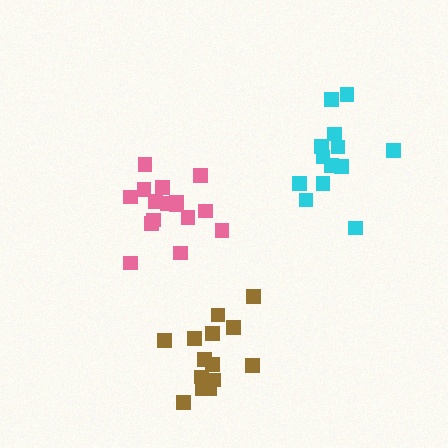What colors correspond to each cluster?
The clusters are colored: pink, brown, cyan.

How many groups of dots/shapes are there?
There are 3 groups.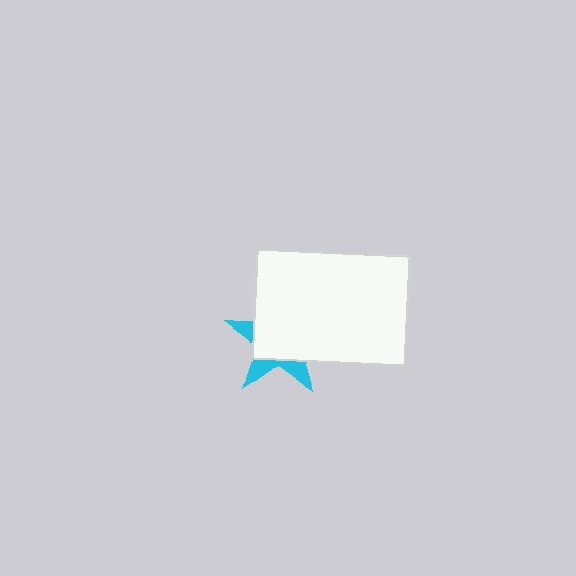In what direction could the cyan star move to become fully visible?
The cyan star could move toward the lower-left. That would shift it out from behind the white rectangle entirely.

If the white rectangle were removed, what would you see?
You would see the complete cyan star.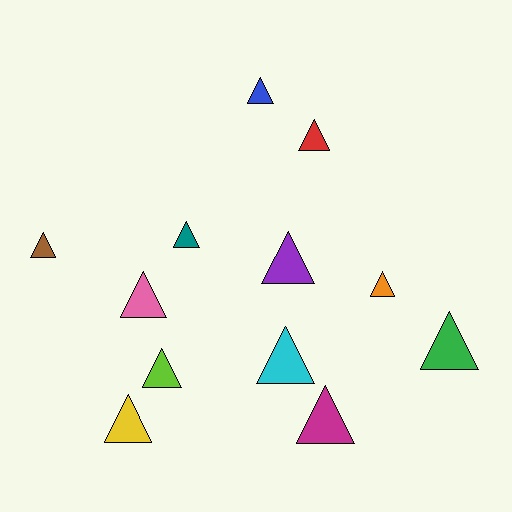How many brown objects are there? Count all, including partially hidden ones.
There is 1 brown object.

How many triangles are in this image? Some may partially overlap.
There are 12 triangles.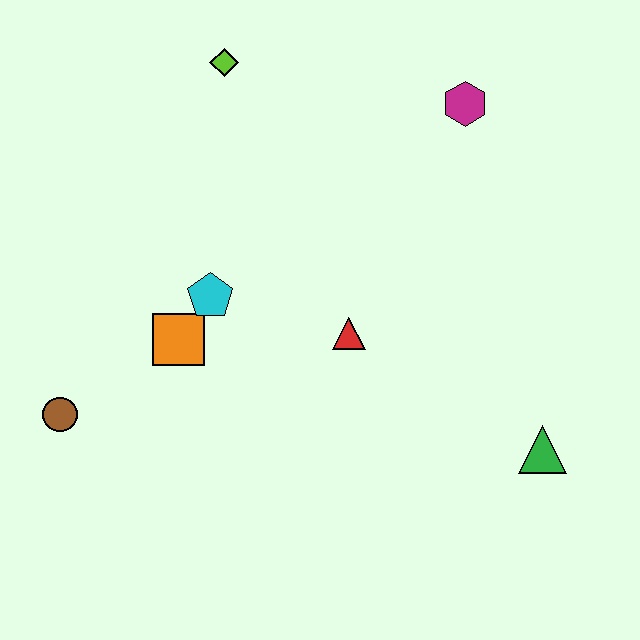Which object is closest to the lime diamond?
The cyan pentagon is closest to the lime diamond.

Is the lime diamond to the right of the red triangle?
No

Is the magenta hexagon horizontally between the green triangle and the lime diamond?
Yes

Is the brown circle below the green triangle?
No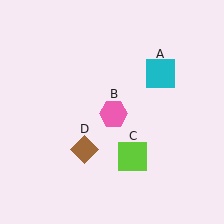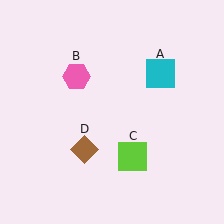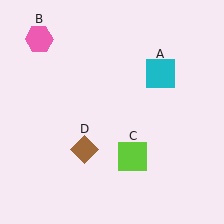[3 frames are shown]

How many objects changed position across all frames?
1 object changed position: pink hexagon (object B).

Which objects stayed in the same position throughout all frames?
Cyan square (object A) and lime square (object C) and brown diamond (object D) remained stationary.